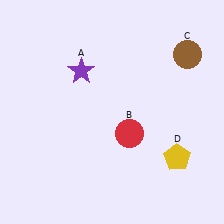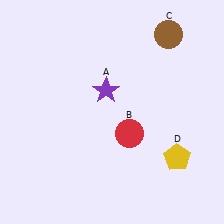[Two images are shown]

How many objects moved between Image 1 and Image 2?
2 objects moved between the two images.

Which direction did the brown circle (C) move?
The brown circle (C) moved up.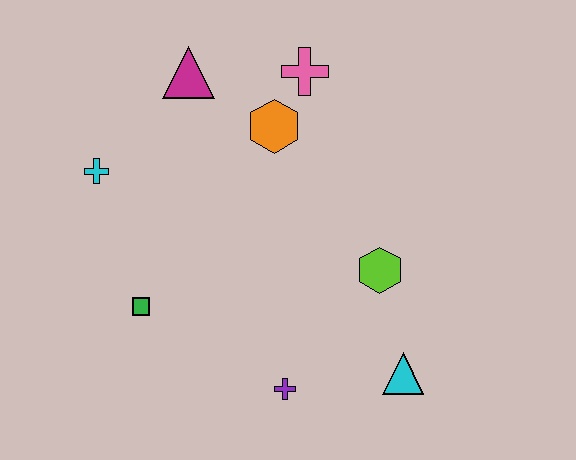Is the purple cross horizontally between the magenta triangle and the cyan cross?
No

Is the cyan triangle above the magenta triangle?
No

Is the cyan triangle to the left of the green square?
No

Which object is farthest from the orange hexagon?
The cyan triangle is farthest from the orange hexagon.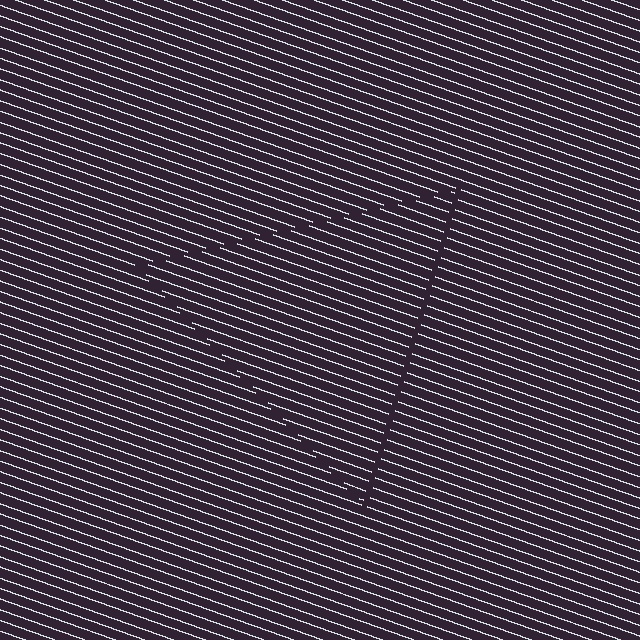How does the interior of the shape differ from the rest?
The interior of the shape contains the same grating, shifted by half a period — the contour is defined by the phase discontinuity where line-ends from the inner and outer gratings abut.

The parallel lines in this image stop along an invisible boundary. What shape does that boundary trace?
An illusory triangle. The interior of the shape contains the same grating, shifted by half a period — the contour is defined by the phase discontinuity where line-ends from the inner and outer gratings abut.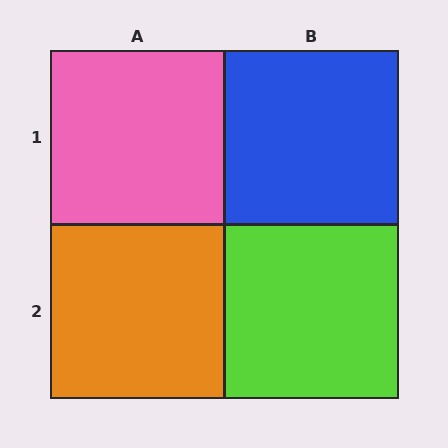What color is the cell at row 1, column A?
Pink.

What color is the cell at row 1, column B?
Blue.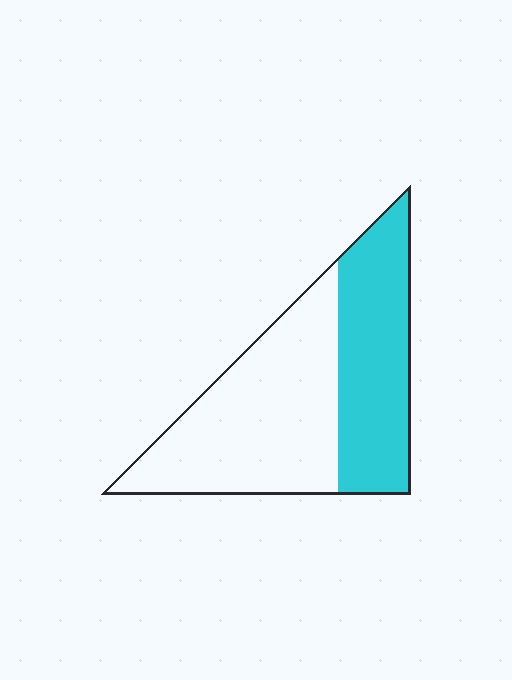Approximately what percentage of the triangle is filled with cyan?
Approximately 40%.